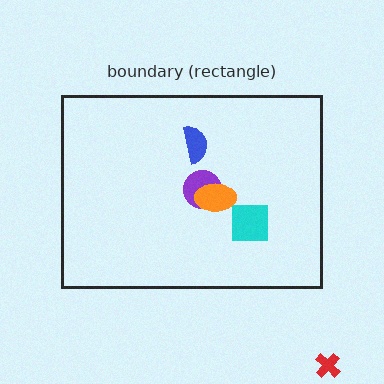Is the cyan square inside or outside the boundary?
Inside.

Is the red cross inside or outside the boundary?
Outside.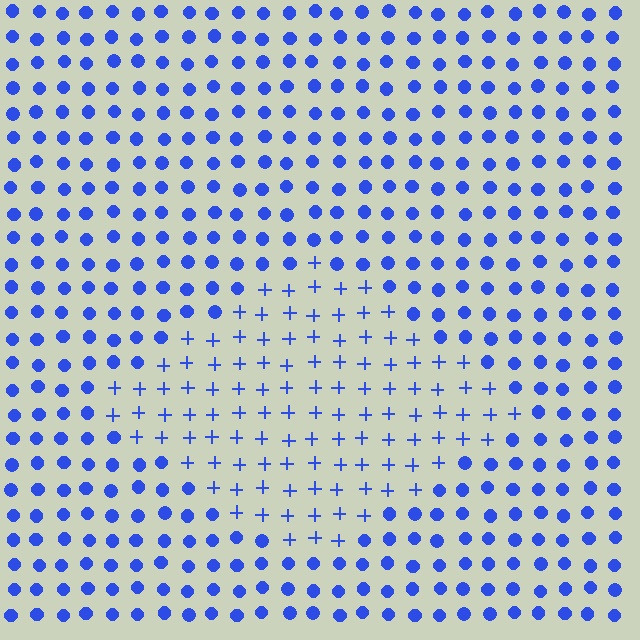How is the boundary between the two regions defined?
The boundary is defined by a change in element shape: plus signs inside vs. circles outside. All elements share the same color and spacing.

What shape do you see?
I see a diamond.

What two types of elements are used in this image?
The image uses plus signs inside the diamond region and circles outside it.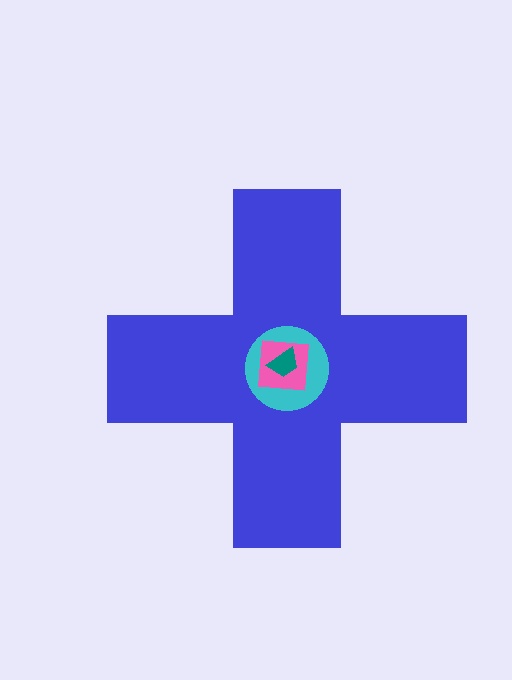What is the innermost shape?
The teal trapezoid.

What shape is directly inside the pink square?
The teal trapezoid.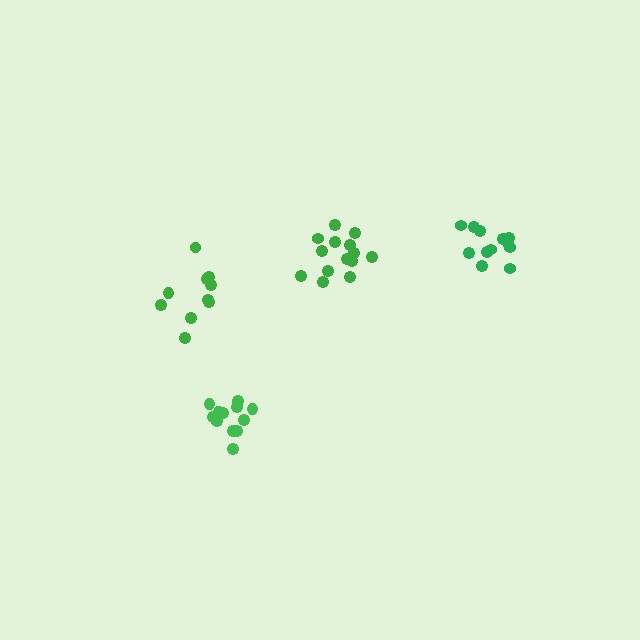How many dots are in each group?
Group 1: 10 dots, Group 2: 14 dots, Group 3: 13 dots, Group 4: 13 dots (50 total).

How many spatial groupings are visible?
There are 4 spatial groupings.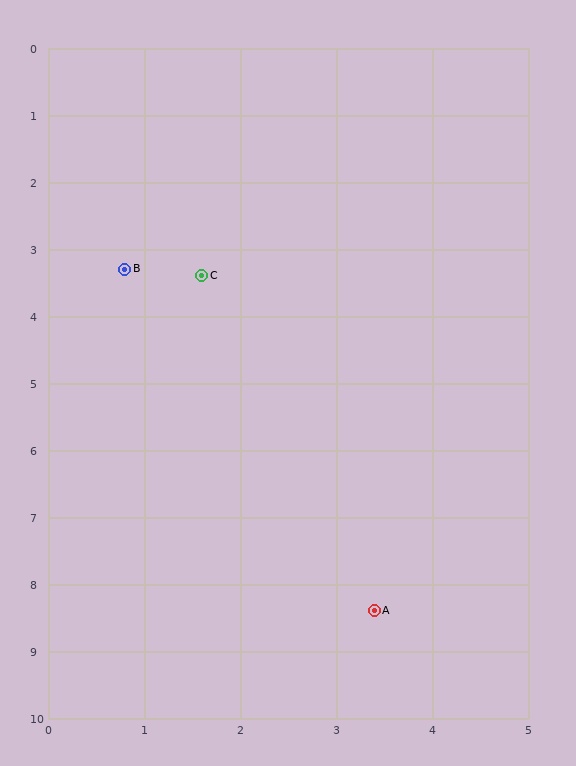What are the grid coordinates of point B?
Point B is at approximately (0.8, 3.3).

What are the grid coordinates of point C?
Point C is at approximately (1.6, 3.4).